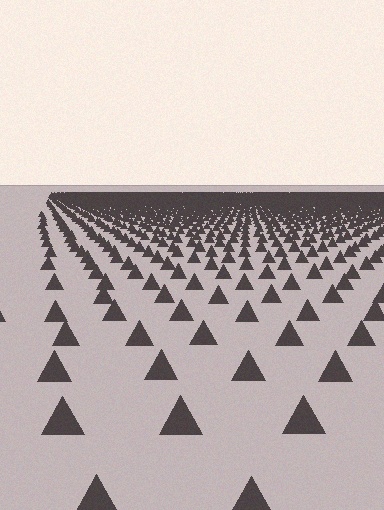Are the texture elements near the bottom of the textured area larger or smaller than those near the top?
Larger. Near the bottom, elements are closer to the viewer and appear at a bigger on-screen size.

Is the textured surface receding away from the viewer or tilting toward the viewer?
The surface is receding away from the viewer. Texture elements get smaller and denser toward the top.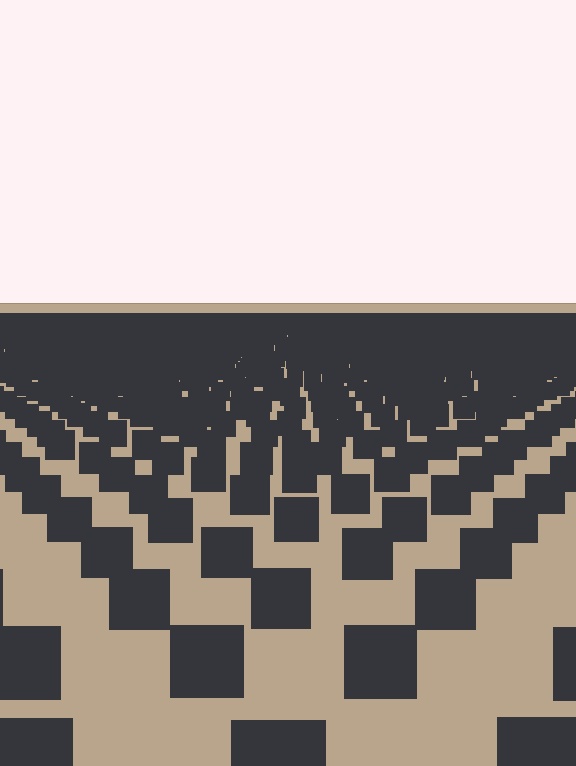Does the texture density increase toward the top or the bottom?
Density increases toward the top.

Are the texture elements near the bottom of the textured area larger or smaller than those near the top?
Larger. Near the bottom, elements are closer to the viewer and appear at a bigger on-screen size.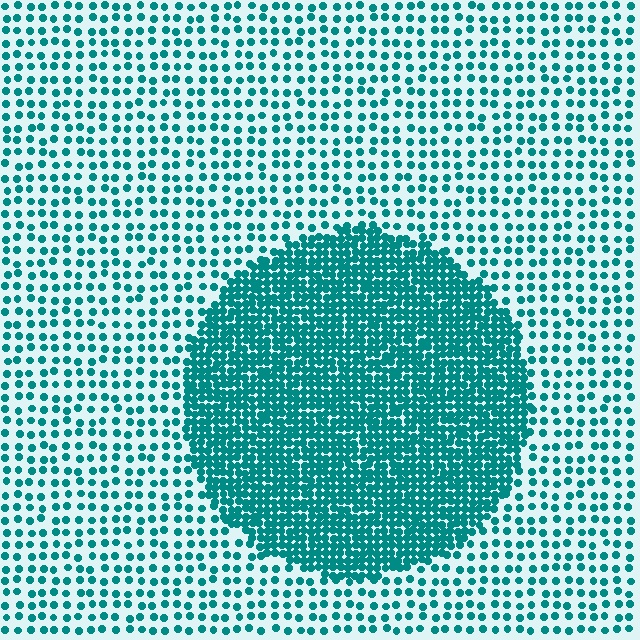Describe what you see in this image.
The image contains small teal elements arranged at two different densities. A circle-shaped region is visible where the elements are more densely packed than the surrounding area.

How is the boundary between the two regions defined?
The boundary is defined by a change in element density (approximately 2.8x ratio). All elements are the same color, size, and shape.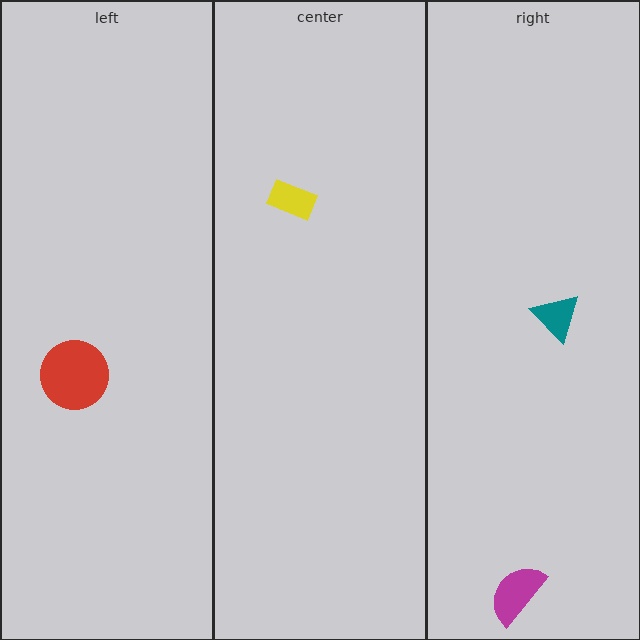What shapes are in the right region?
The magenta semicircle, the teal triangle.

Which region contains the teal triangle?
The right region.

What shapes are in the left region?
The red circle.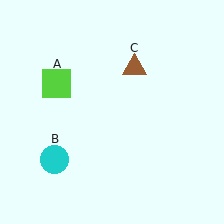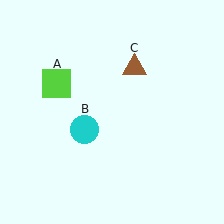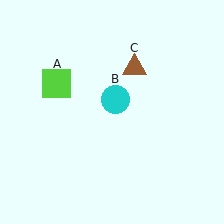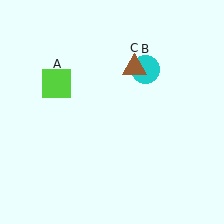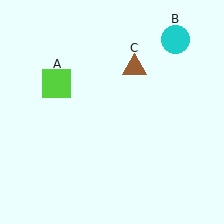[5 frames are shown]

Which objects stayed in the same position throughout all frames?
Lime square (object A) and brown triangle (object C) remained stationary.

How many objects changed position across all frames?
1 object changed position: cyan circle (object B).